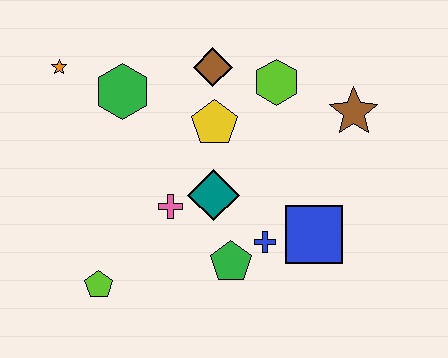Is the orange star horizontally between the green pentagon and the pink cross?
No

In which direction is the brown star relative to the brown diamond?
The brown star is to the right of the brown diamond.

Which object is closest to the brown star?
The lime hexagon is closest to the brown star.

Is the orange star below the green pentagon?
No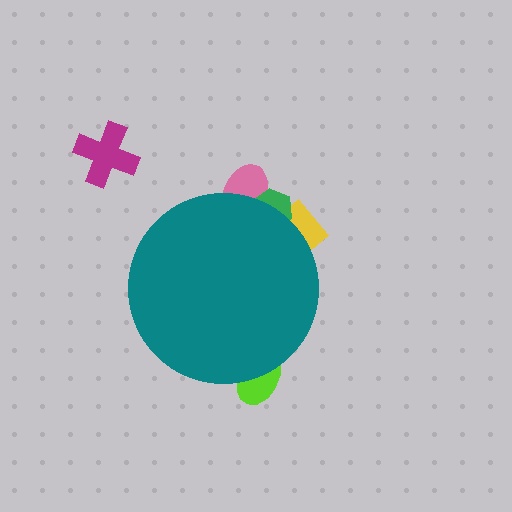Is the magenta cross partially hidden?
No, the magenta cross is fully visible.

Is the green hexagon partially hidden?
Yes, the green hexagon is partially hidden behind the teal circle.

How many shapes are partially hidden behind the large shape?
4 shapes are partially hidden.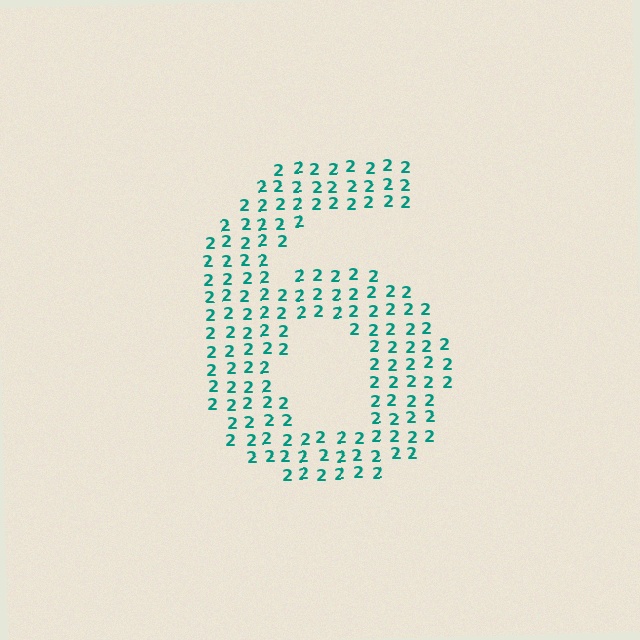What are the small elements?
The small elements are digit 2's.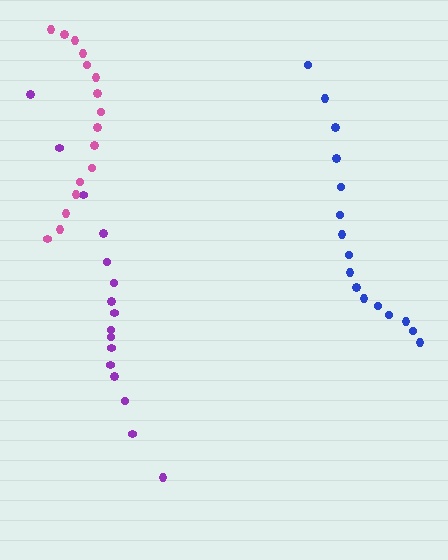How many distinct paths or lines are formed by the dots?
There are 3 distinct paths.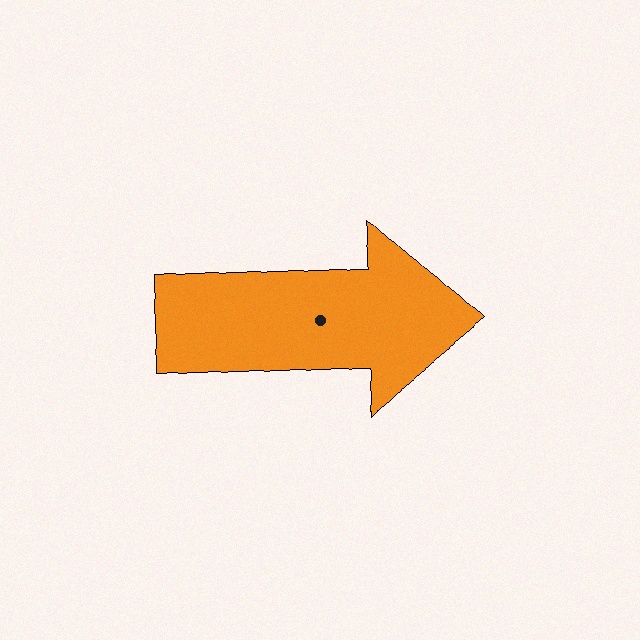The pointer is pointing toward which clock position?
Roughly 3 o'clock.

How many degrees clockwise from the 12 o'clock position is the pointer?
Approximately 91 degrees.